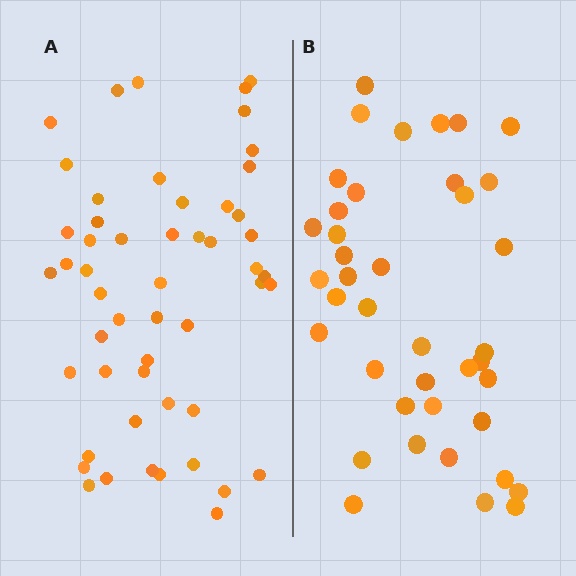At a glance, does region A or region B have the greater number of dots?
Region A (the left region) has more dots.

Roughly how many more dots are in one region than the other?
Region A has roughly 12 or so more dots than region B.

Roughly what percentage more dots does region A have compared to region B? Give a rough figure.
About 30% more.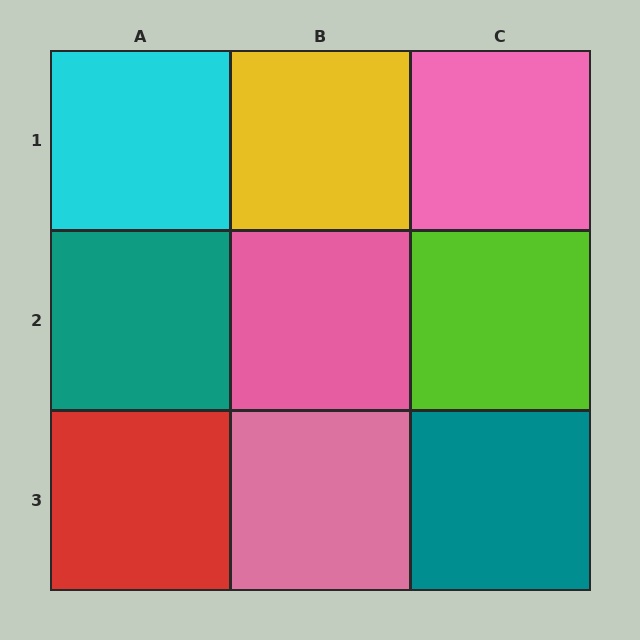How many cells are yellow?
1 cell is yellow.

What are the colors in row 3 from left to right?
Red, pink, teal.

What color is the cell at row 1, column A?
Cyan.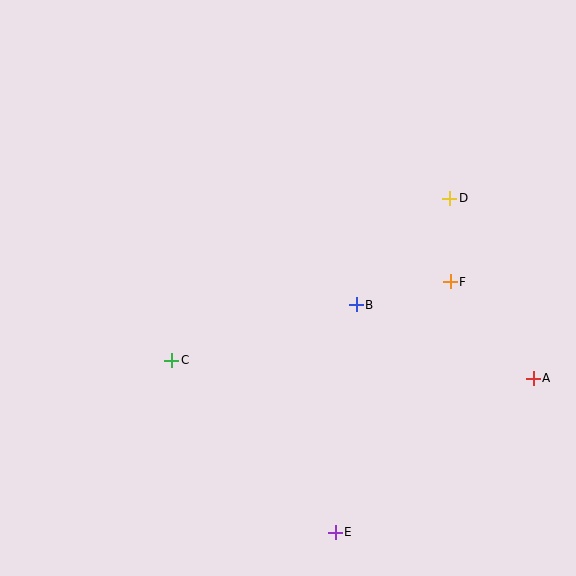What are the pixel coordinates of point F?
Point F is at (450, 282).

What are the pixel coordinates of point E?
Point E is at (335, 532).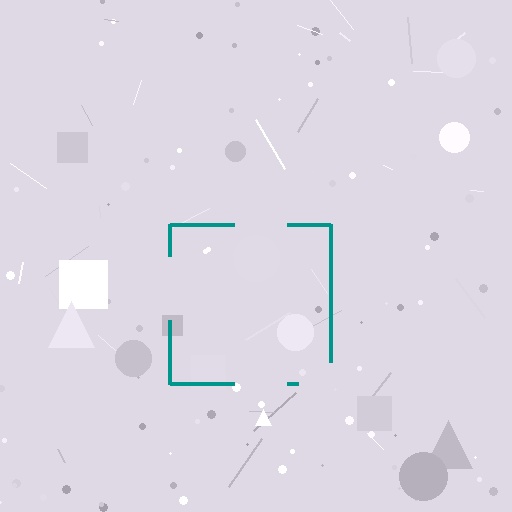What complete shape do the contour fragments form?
The contour fragments form a square.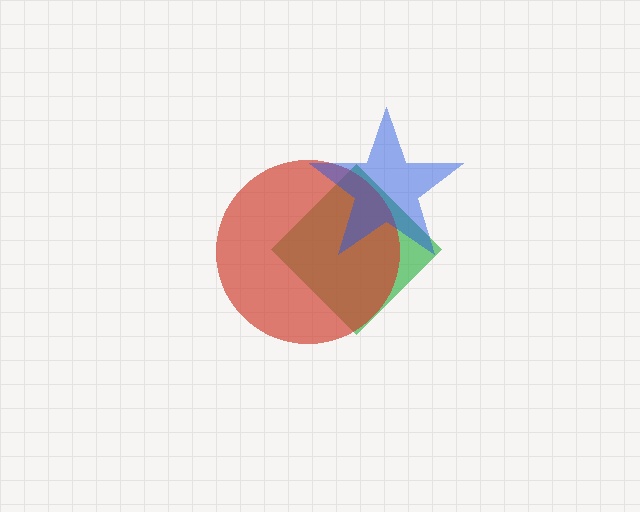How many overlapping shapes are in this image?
There are 3 overlapping shapes in the image.